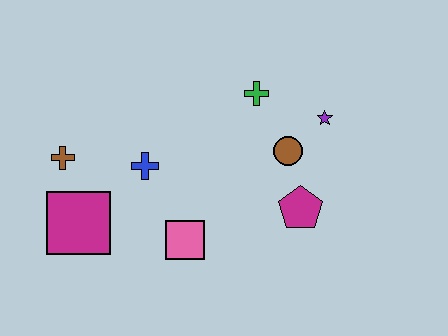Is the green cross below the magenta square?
No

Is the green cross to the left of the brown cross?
No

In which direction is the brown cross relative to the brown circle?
The brown cross is to the left of the brown circle.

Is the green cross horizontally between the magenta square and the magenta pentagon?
Yes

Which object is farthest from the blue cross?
The purple star is farthest from the blue cross.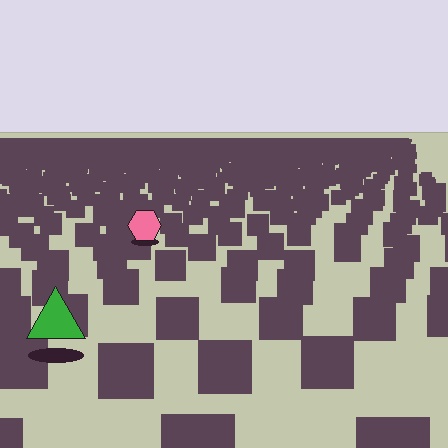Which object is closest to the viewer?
The green triangle is closest. The texture marks near it are larger and more spread out.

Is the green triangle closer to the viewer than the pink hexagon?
Yes. The green triangle is closer — you can tell from the texture gradient: the ground texture is coarser near it.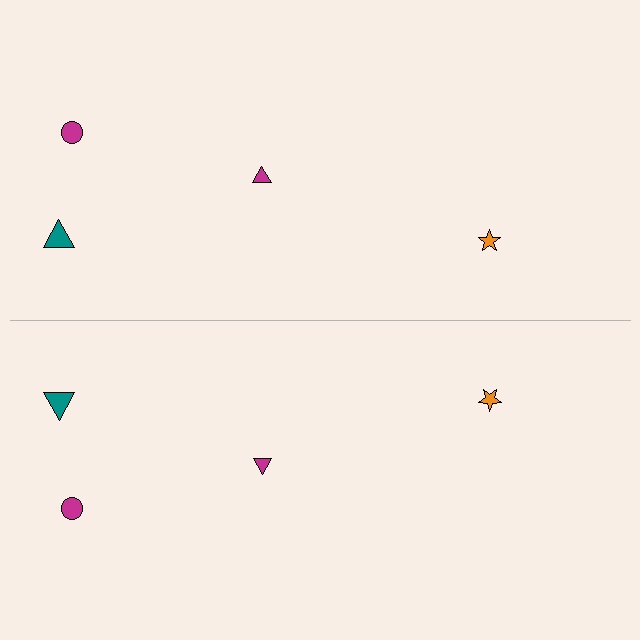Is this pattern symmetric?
Yes, this pattern has bilateral (reflection) symmetry.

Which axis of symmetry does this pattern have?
The pattern has a horizontal axis of symmetry running through the center of the image.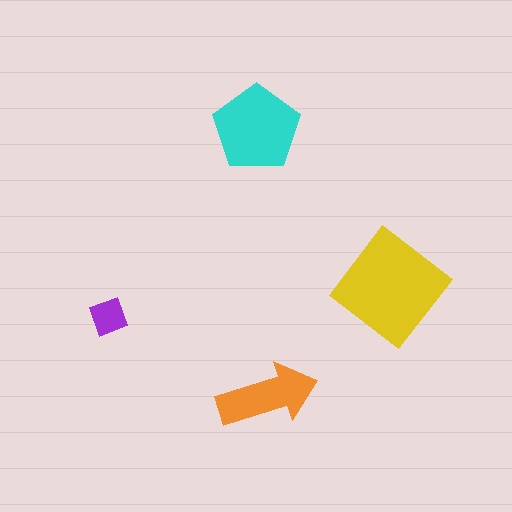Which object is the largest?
The yellow diamond.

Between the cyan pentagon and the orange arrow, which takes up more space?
The cyan pentagon.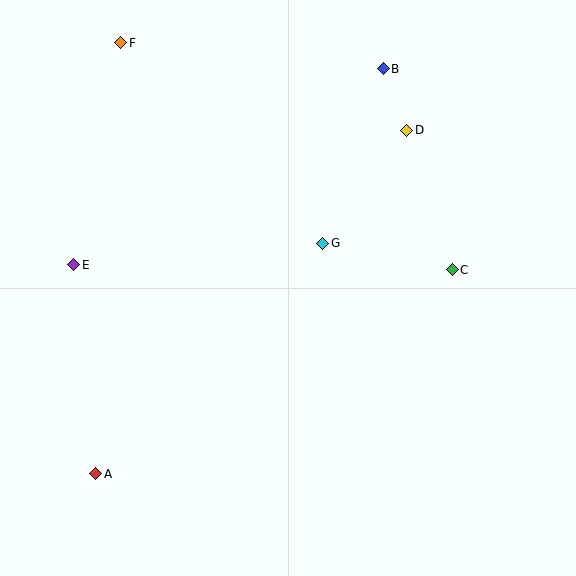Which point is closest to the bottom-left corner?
Point A is closest to the bottom-left corner.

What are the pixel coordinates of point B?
Point B is at (383, 69).